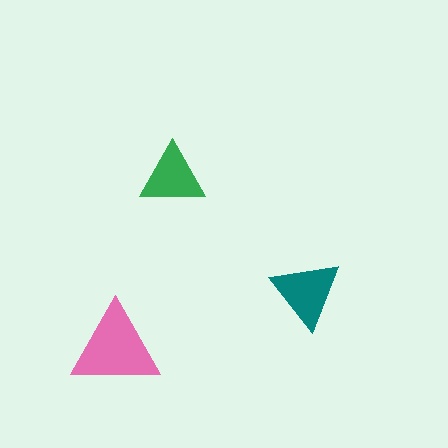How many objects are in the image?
There are 3 objects in the image.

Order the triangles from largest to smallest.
the pink one, the teal one, the green one.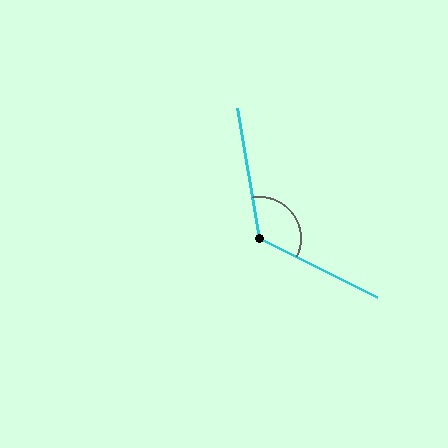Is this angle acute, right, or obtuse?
It is obtuse.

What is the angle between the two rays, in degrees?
Approximately 126 degrees.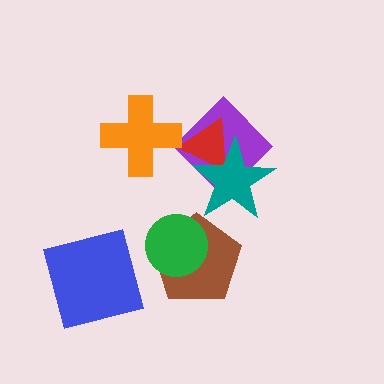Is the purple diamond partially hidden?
Yes, it is partially covered by another shape.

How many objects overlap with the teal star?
2 objects overlap with the teal star.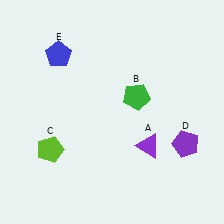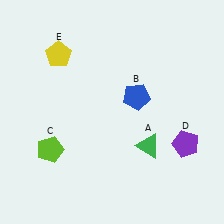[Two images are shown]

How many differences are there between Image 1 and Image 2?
There are 3 differences between the two images.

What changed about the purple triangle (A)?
In Image 1, A is purple. In Image 2, it changed to green.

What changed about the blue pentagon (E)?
In Image 1, E is blue. In Image 2, it changed to yellow.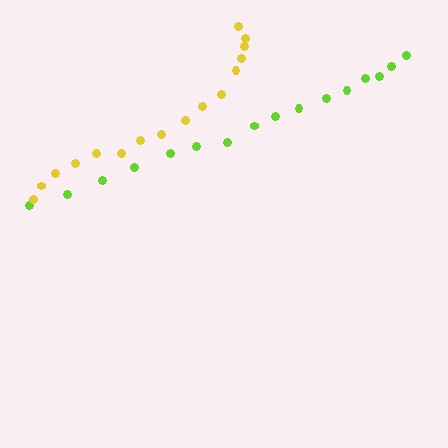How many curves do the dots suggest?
There are 2 distinct paths.